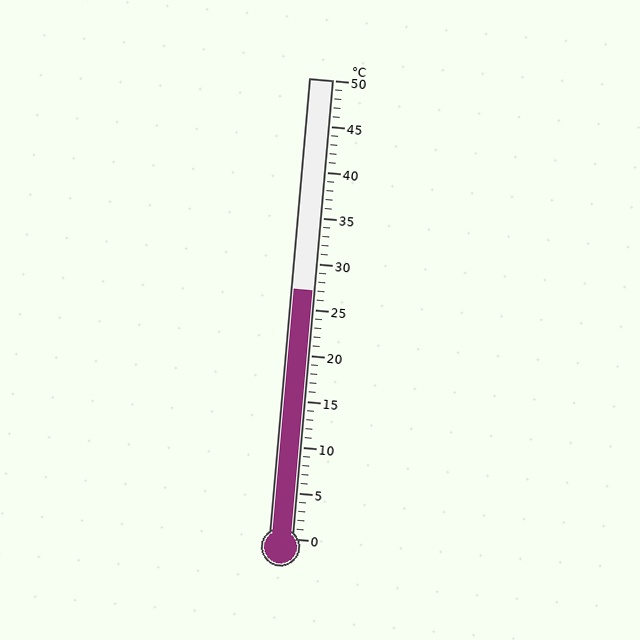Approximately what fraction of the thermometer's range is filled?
The thermometer is filled to approximately 55% of its range.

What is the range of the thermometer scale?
The thermometer scale ranges from 0°C to 50°C.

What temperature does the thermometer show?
The thermometer shows approximately 27°C.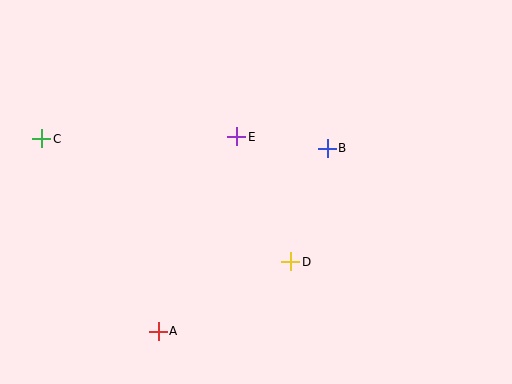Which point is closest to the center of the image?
Point E at (237, 137) is closest to the center.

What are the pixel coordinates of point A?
Point A is at (158, 331).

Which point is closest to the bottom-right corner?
Point D is closest to the bottom-right corner.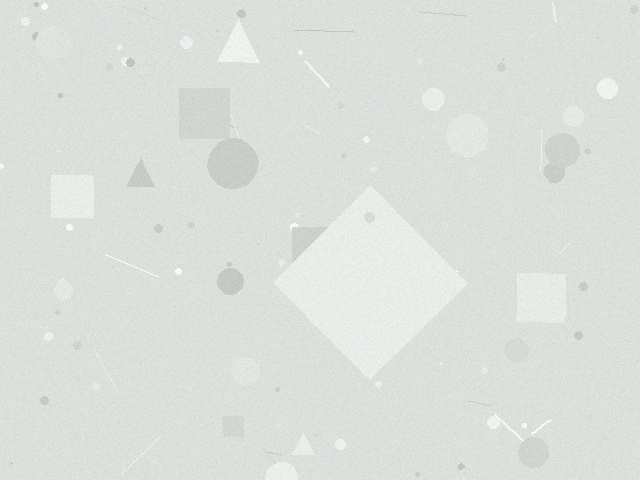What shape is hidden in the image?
A diamond is hidden in the image.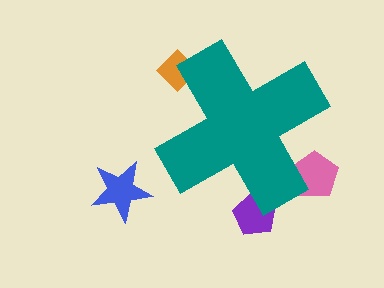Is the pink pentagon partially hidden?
Yes, the pink pentagon is partially hidden behind the teal cross.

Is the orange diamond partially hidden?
Yes, the orange diamond is partially hidden behind the teal cross.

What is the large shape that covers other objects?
A teal cross.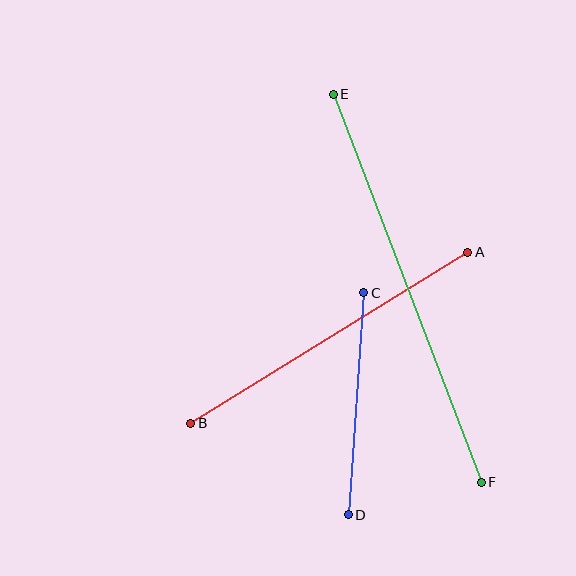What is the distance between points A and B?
The distance is approximately 326 pixels.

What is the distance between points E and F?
The distance is approximately 415 pixels.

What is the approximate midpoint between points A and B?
The midpoint is at approximately (329, 338) pixels.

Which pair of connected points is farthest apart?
Points E and F are farthest apart.